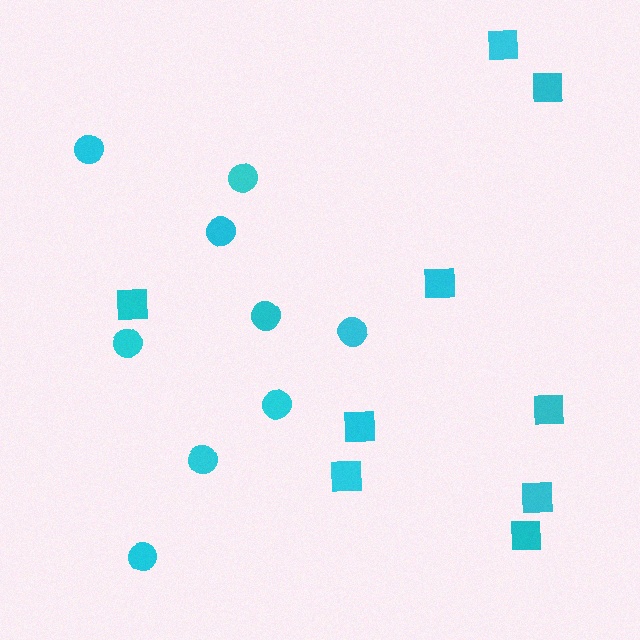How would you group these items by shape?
There are 2 groups: one group of circles (9) and one group of squares (9).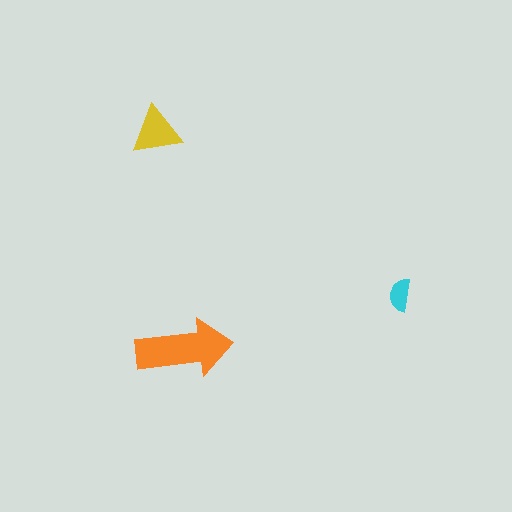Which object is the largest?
The orange arrow.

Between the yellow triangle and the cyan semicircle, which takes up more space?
The yellow triangle.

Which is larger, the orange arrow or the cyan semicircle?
The orange arrow.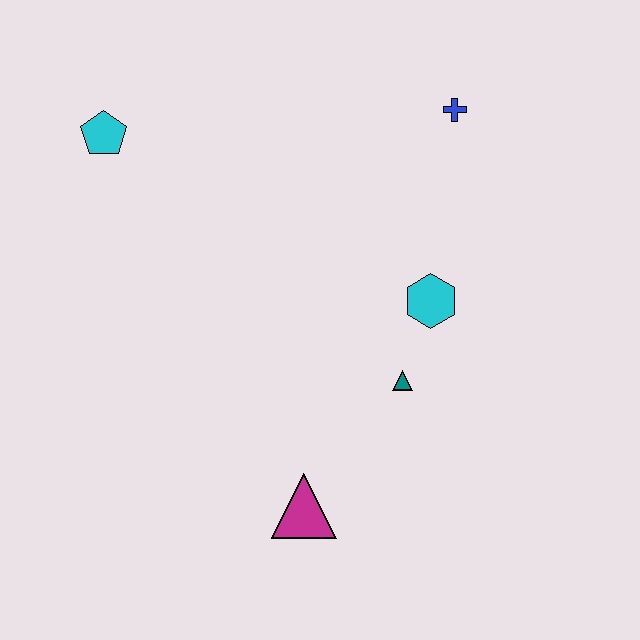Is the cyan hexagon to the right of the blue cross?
No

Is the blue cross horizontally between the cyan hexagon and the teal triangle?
No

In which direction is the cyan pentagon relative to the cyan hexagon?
The cyan pentagon is to the left of the cyan hexagon.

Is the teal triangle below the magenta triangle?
No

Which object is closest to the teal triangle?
The cyan hexagon is closest to the teal triangle.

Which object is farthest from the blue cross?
The magenta triangle is farthest from the blue cross.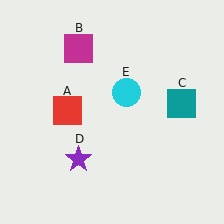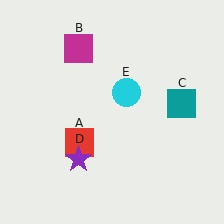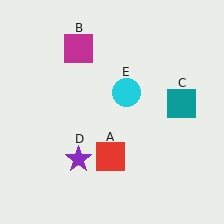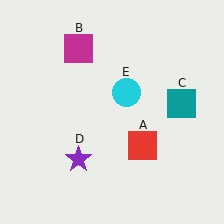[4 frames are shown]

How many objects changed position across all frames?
1 object changed position: red square (object A).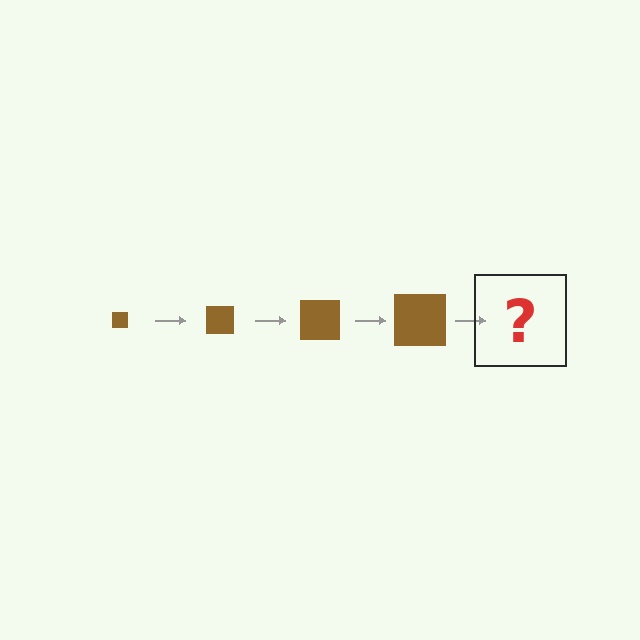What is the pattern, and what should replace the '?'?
The pattern is that the square gets progressively larger each step. The '?' should be a brown square, larger than the previous one.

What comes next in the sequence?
The next element should be a brown square, larger than the previous one.